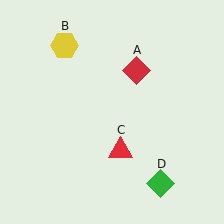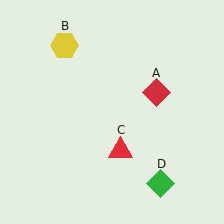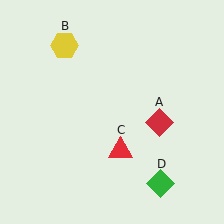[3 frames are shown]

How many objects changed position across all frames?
1 object changed position: red diamond (object A).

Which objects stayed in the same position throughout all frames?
Yellow hexagon (object B) and red triangle (object C) and green diamond (object D) remained stationary.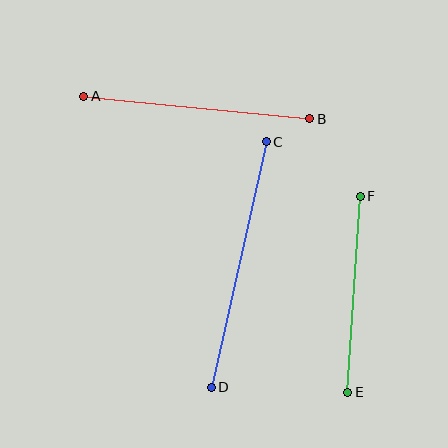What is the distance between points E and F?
The distance is approximately 197 pixels.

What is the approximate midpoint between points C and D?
The midpoint is at approximately (239, 265) pixels.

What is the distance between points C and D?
The distance is approximately 252 pixels.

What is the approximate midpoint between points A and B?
The midpoint is at approximately (197, 108) pixels.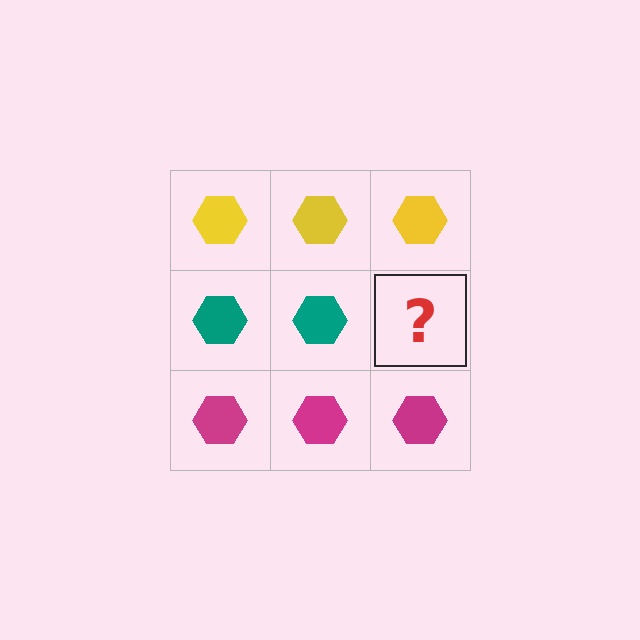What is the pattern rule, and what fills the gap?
The rule is that each row has a consistent color. The gap should be filled with a teal hexagon.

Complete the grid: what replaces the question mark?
The question mark should be replaced with a teal hexagon.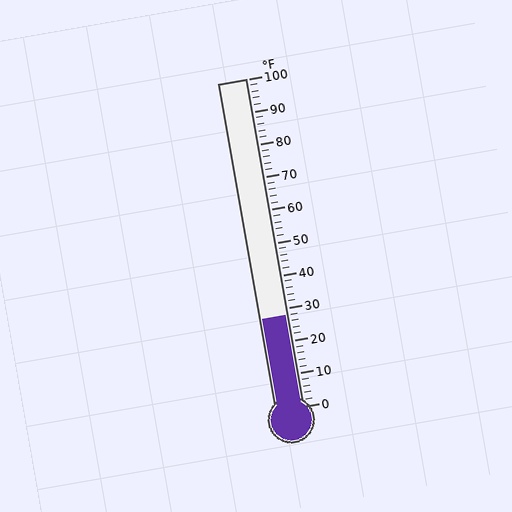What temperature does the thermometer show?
The thermometer shows approximately 28°F.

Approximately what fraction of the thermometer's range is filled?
The thermometer is filled to approximately 30% of its range.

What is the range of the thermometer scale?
The thermometer scale ranges from 0°F to 100°F.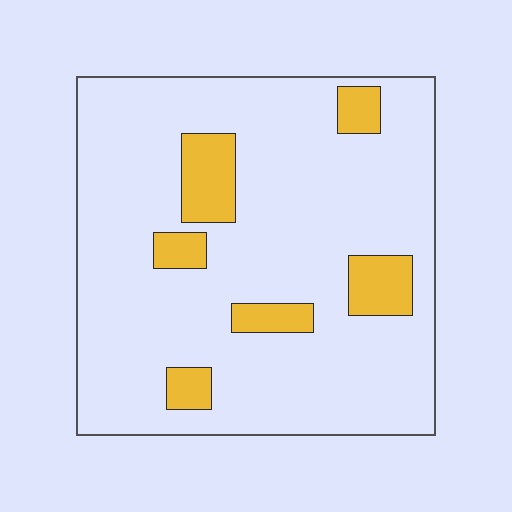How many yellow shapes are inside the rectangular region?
6.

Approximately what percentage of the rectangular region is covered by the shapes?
Approximately 15%.